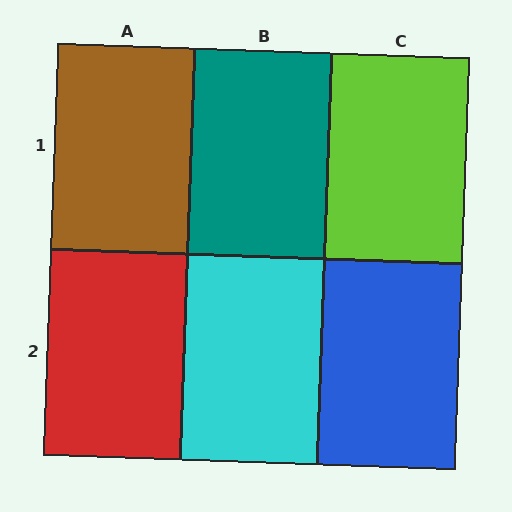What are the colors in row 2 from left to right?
Red, cyan, blue.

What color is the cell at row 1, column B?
Teal.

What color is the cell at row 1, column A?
Brown.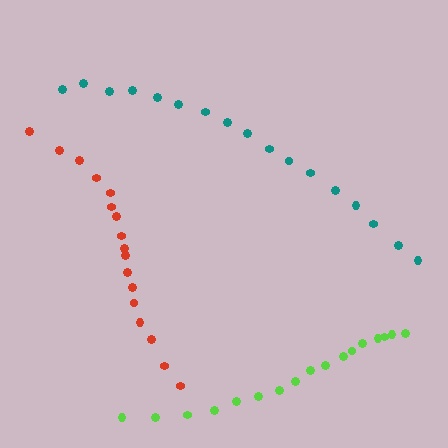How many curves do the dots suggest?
There are 3 distinct paths.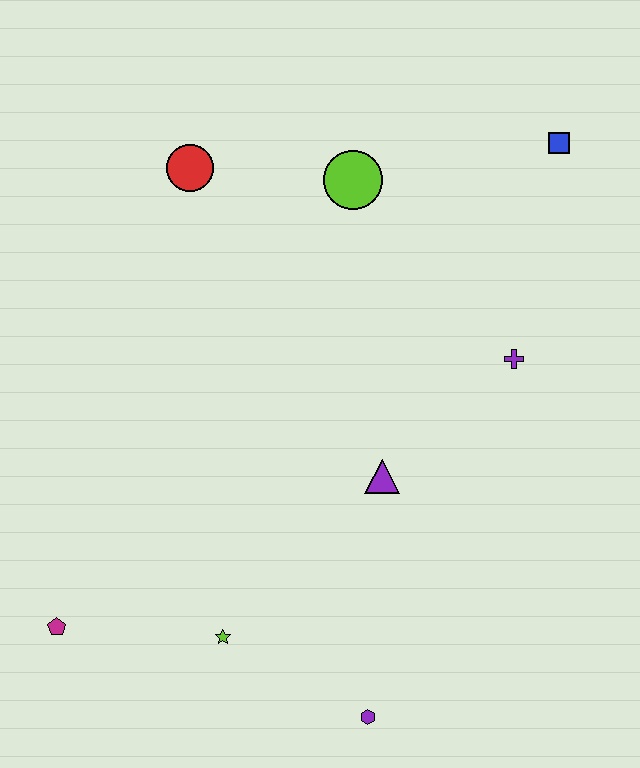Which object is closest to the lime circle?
The red circle is closest to the lime circle.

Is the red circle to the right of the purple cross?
No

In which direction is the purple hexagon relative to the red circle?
The purple hexagon is below the red circle.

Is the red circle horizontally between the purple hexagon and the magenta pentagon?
Yes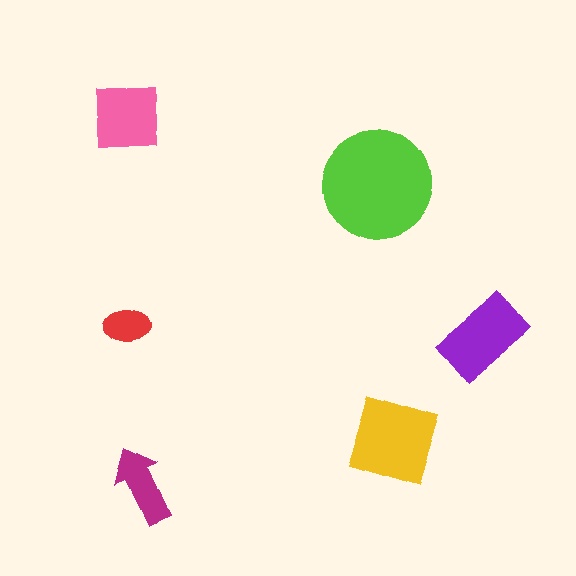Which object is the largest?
The lime circle.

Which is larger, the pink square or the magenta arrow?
The pink square.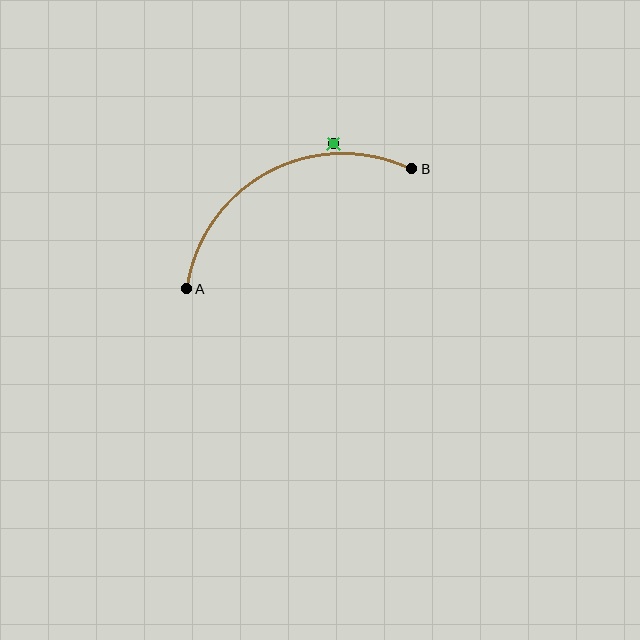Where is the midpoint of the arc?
The arc midpoint is the point on the curve farthest from the straight line joining A and B. It sits above that line.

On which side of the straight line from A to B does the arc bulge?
The arc bulges above the straight line connecting A and B.